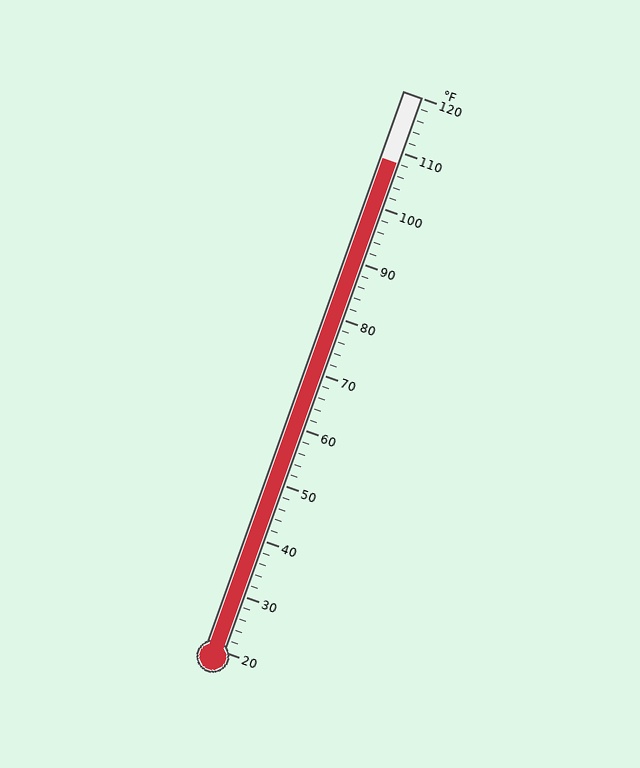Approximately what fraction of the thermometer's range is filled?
The thermometer is filled to approximately 90% of its range.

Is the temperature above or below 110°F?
The temperature is below 110°F.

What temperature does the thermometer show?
The thermometer shows approximately 108°F.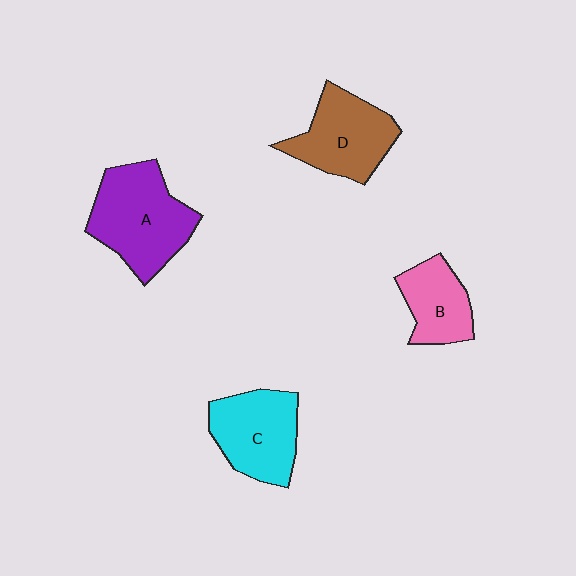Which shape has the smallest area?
Shape B (pink).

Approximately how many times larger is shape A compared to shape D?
Approximately 1.2 times.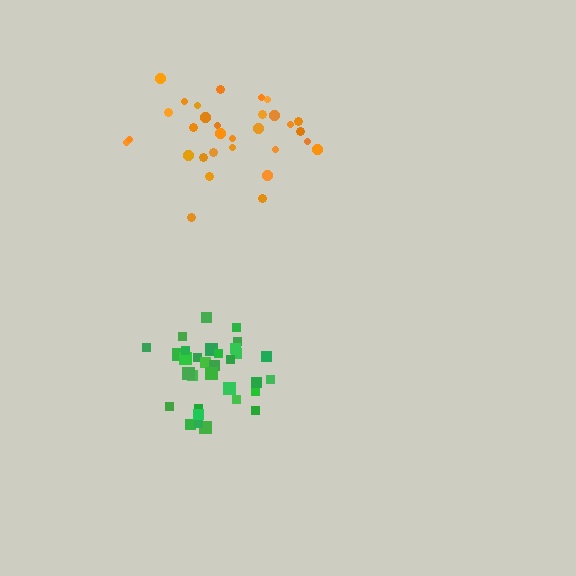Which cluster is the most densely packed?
Green.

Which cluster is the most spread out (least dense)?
Orange.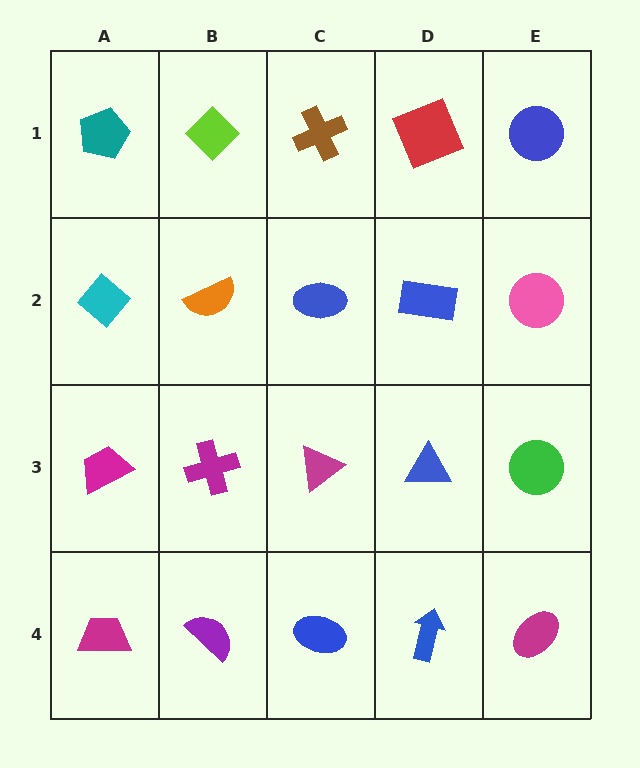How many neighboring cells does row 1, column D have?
3.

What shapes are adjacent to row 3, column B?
An orange semicircle (row 2, column B), a purple semicircle (row 4, column B), a magenta trapezoid (row 3, column A), a magenta triangle (row 3, column C).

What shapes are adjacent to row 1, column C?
A blue ellipse (row 2, column C), a lime diamond (row 1, column B), a red square (row 1, column D).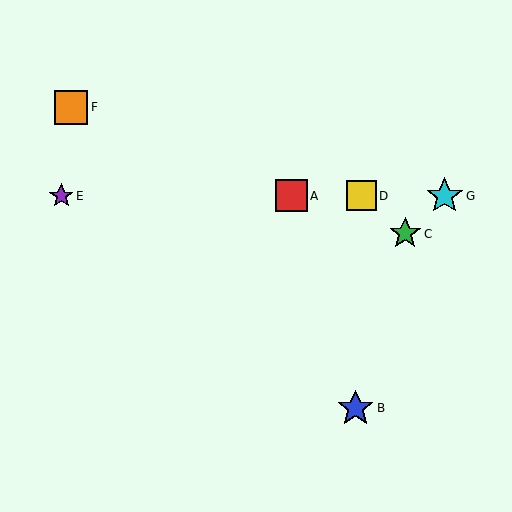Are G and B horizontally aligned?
No, G is at y≈196 and B is at y≈408.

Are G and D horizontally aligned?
Yes, both are at y≈196.